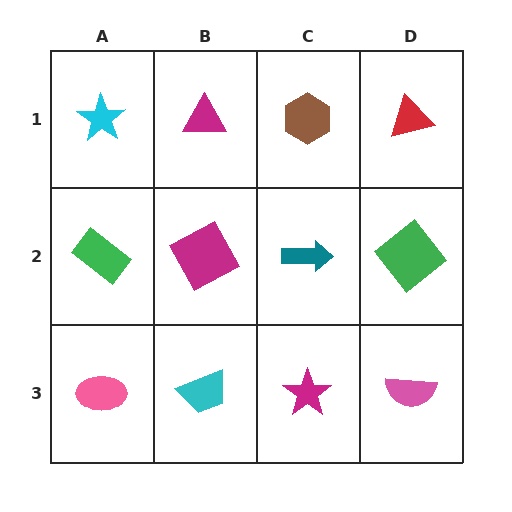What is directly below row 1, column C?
A teal arrow.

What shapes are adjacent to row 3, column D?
A green diamond (row 2, column D), a magenta star (row 3, column C).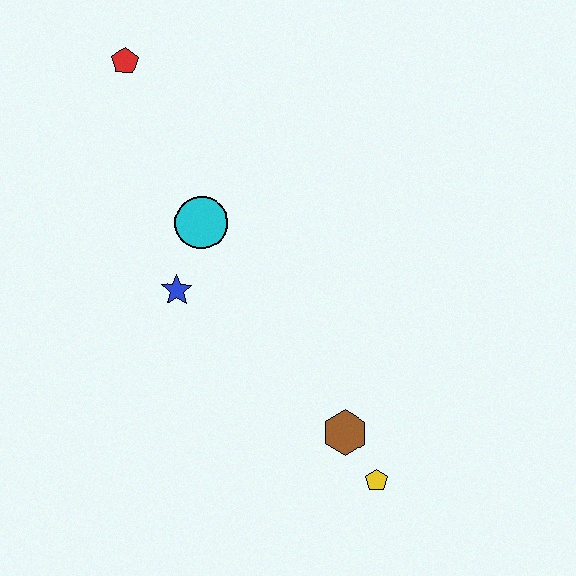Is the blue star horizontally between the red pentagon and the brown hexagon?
Yes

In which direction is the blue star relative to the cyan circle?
The blue star is below the cyan circle.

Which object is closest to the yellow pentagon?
The brown hexagon is closest to the yellow pentagon.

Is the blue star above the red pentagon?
No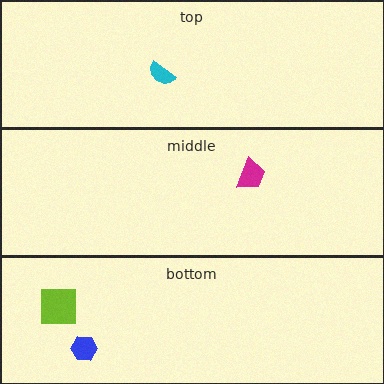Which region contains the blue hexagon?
The bottom region.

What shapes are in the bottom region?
The blue hexagon, the lime square.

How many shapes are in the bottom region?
2.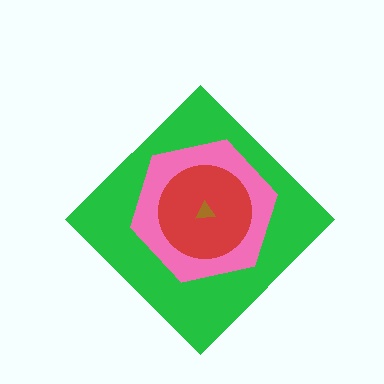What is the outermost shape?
The green diamond.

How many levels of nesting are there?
4.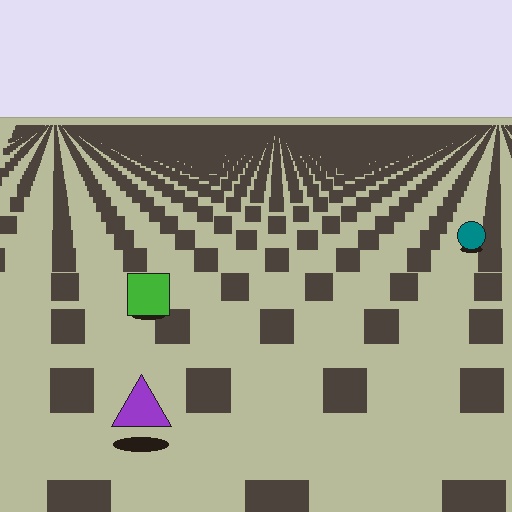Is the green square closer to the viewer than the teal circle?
Yes. The green square is closer — you can tell from the texture gradient: the ground texture is coarser near it.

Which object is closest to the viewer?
The purple triangle is closest. The texture marks near it are larger and more spread out.